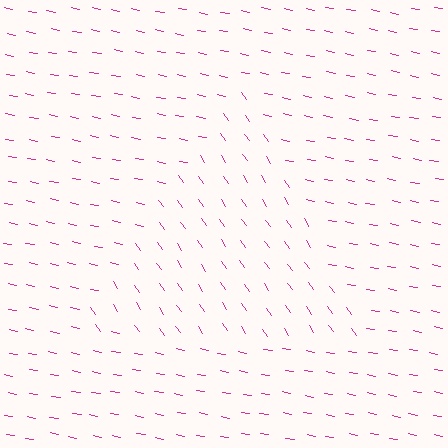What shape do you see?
I see a triangle.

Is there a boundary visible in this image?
Yes, there is a texture boundary formed by a change in line orientation.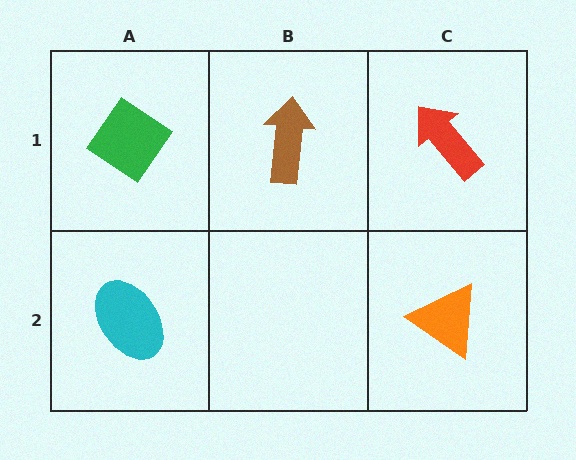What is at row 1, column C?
A red arrow.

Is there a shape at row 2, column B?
No, that cell is empty.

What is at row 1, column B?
A brown arrow.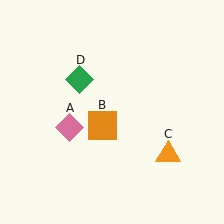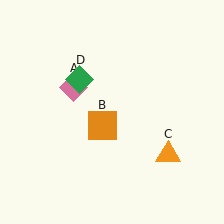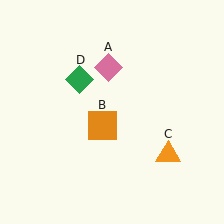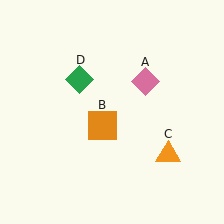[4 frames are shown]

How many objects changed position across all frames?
1 object changed position: pink diamond (object A).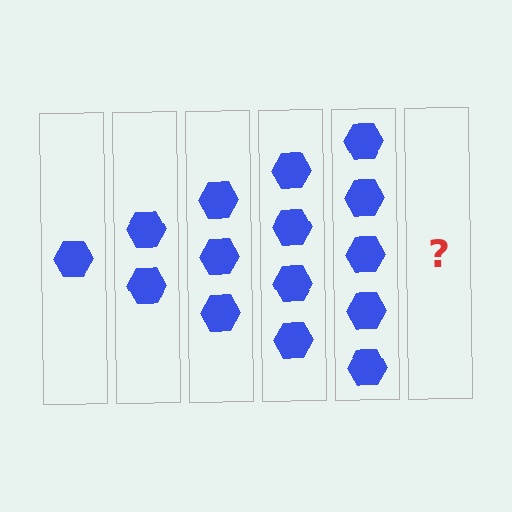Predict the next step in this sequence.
The next step is 6 hexagons.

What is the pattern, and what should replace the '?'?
The pattern is that each step adds one more hexagon. The '?' should be 6 hexagons.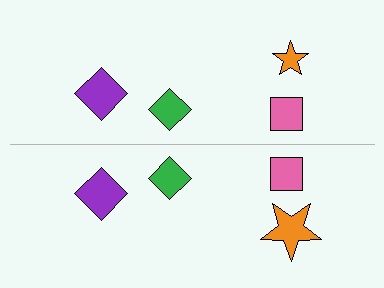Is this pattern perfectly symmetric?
No, the pattern is not perfectly symmetric. The orange star on the bottom side has a different size than its mirror counterpart.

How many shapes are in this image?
There are 8 shapes in this image.